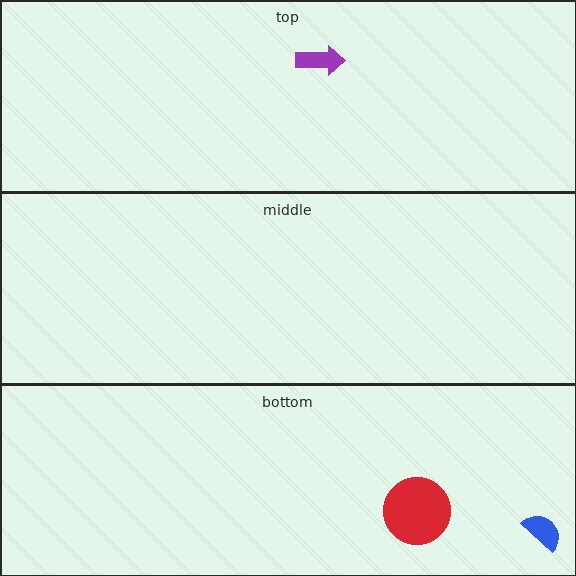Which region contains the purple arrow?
The top region.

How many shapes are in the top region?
1.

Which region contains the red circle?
The bottom region.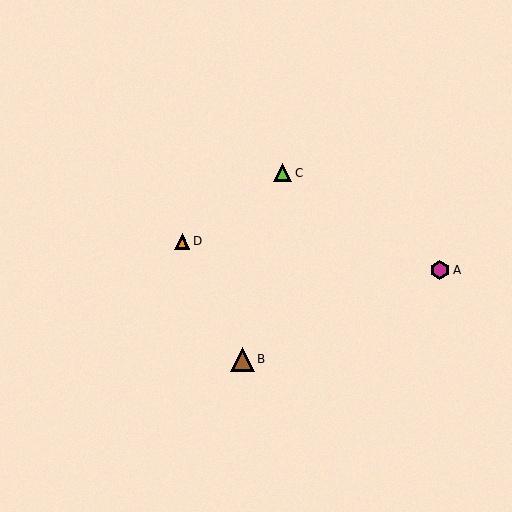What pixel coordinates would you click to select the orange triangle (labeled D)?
Click at (182, 241) to select the orange triangle D.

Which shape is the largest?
The brown triangle (labeled B) is the largest.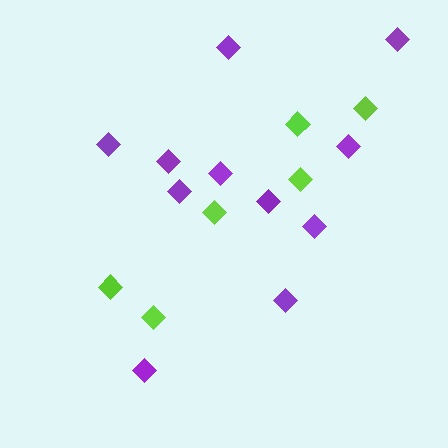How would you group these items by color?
There are 2 groups: one group of lime diamonds (6) and one group of purple diamonds (11).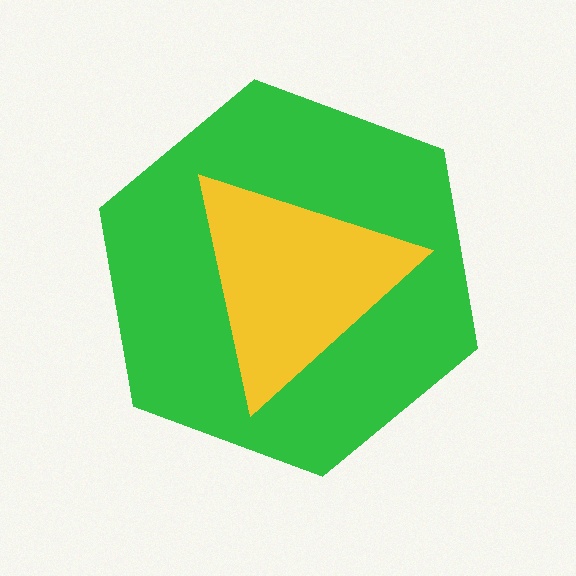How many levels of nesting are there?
2.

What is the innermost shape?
The yellow triangle.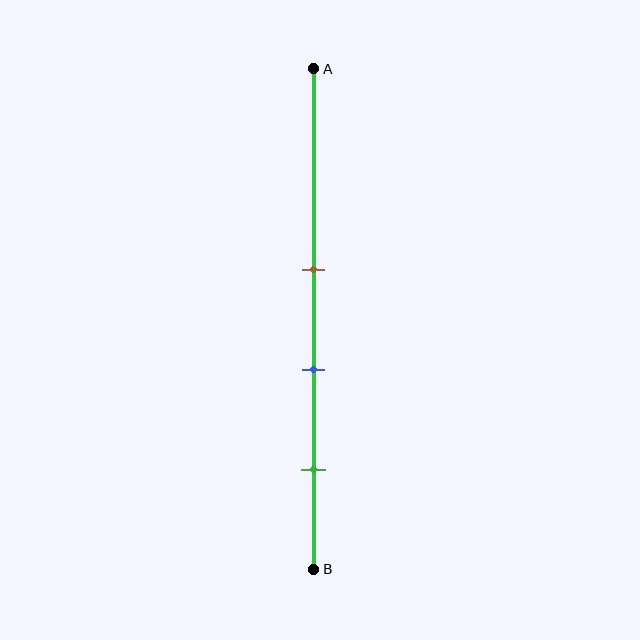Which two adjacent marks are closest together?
The brown and blue marks are the closest adjacent pair.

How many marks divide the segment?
There are 3 marks dividing the segment.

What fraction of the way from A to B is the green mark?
The green mark is approximately 80% (0.8) of the way from A to B.